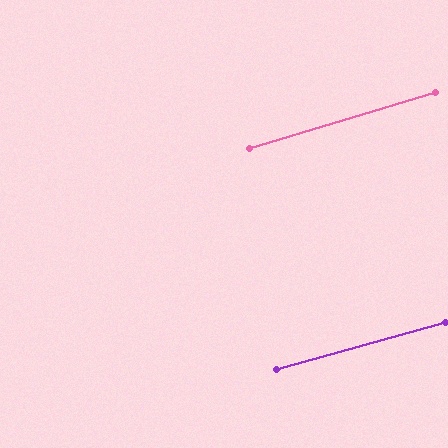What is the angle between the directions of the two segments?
Approximately 1 degree.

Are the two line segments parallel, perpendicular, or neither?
Parallel — their directions differ by only 1.2°.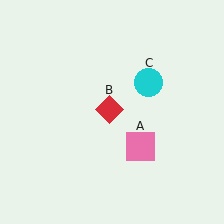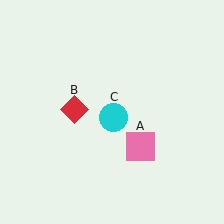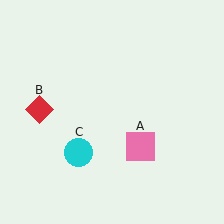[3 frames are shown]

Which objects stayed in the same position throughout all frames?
Pink square (object A) remained stationary.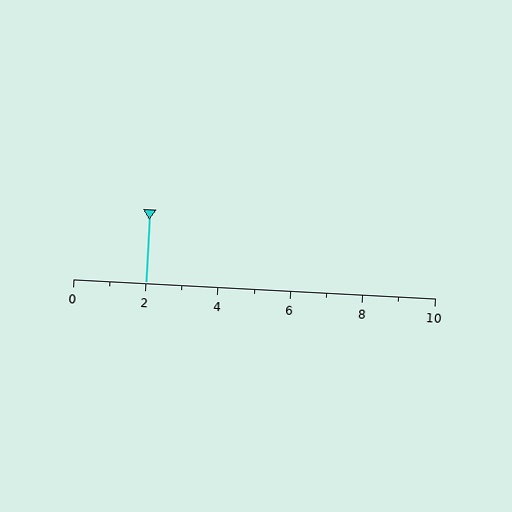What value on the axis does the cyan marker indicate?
The marker indicates approximately 2.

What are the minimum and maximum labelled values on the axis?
The axis runs from 0 to 10.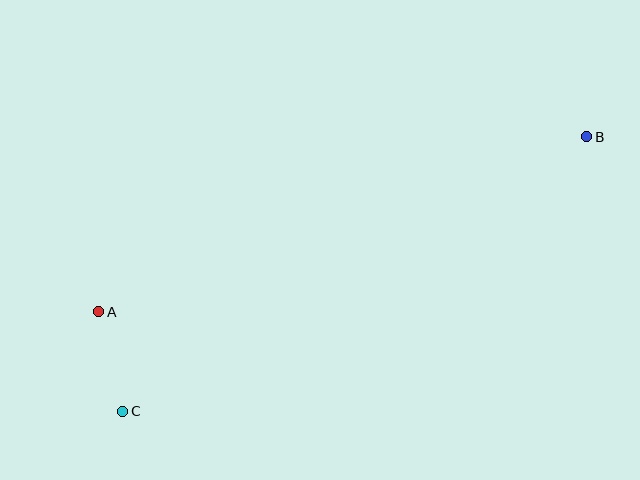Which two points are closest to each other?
Points A and C are closest to each other.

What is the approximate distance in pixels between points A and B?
The distance between A and B is approximately 518 pixels.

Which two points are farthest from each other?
Points B and C are farthest from each other.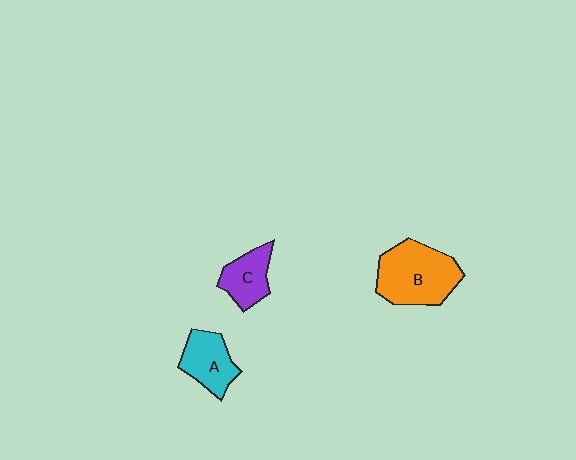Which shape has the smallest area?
Shape C (purple).